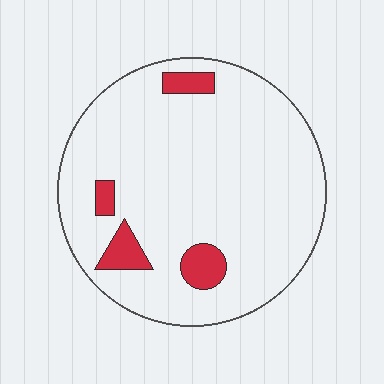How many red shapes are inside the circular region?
4.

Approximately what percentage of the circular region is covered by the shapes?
Approximately 10%.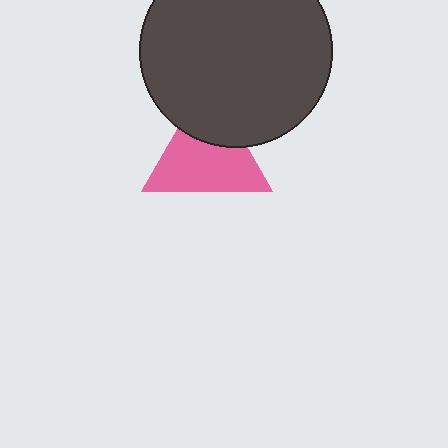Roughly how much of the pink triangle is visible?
Most of it is visible (roughly 68%).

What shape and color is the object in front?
The object in front is a dark gray circle.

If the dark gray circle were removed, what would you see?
You would see the complete pink triangle.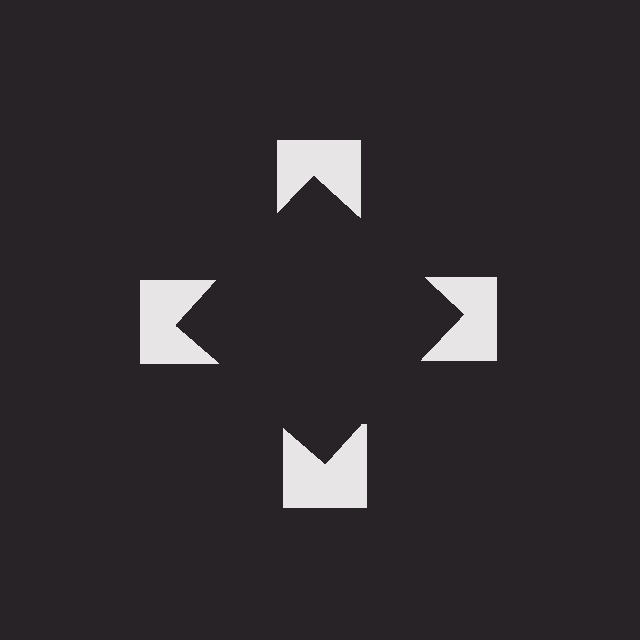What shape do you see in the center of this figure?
An illusory square — its edges are inferred from the aligned wedge cuts in the notched squares, not physically drawn.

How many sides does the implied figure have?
4 sides.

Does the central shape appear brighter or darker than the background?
It typically appears slightly darker than the background, even though no actual brightness change is drawn.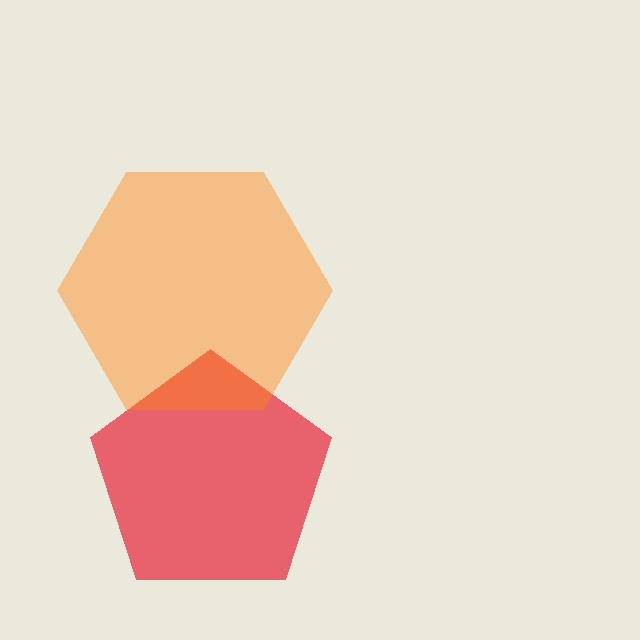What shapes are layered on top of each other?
The layered shapes are: a red pentagon, an orange hexagon.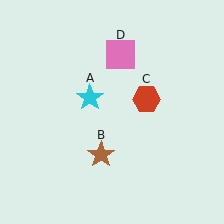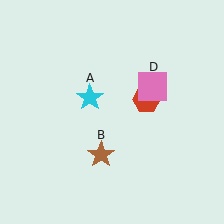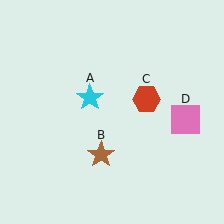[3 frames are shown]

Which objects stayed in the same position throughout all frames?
Cyan star (object A) and brown star (object B) and red hexagon (object C) remained stationary.